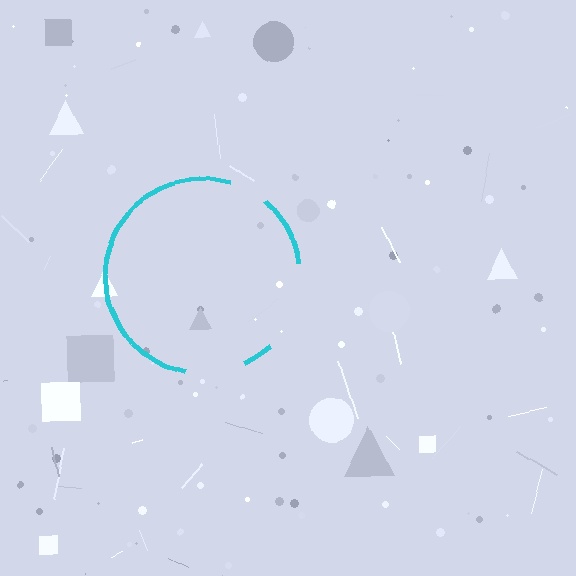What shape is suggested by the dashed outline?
The dashed outline suggests a circle.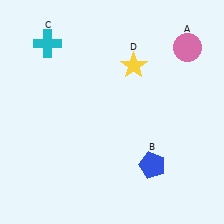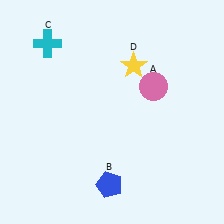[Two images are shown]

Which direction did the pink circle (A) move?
The pink circle (A) moved down.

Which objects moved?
The objects that moved are: the pink circle (A), the blue pentagon (B).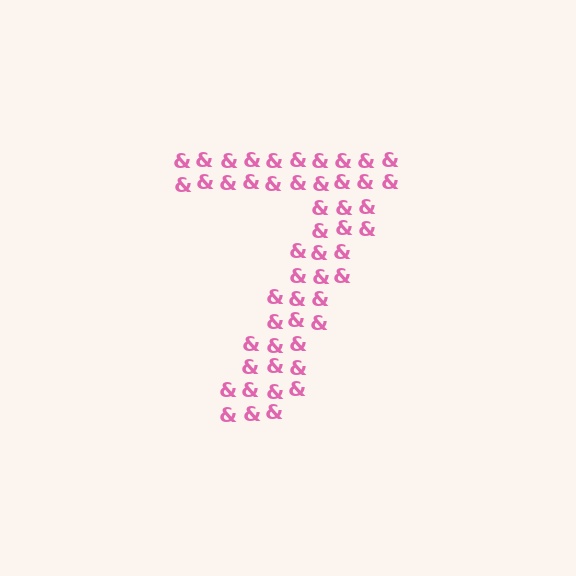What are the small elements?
The small elements are ampersands.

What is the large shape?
The large shape is the digit 7.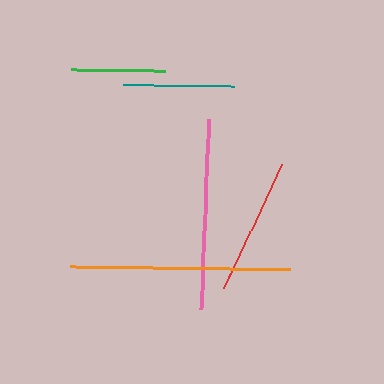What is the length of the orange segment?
The orange segment is approximately 220 pixels long.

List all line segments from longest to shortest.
From longest to shortest: orange, pink, red, teal, green.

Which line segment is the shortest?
The green line is the shortest at approximately 94 pixels.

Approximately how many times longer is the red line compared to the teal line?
The red line is approximately 1.2 times the length of the teal line.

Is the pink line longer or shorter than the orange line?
The orange line is longer than the pink line.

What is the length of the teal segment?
The teal segment is approximately 111 pixels long.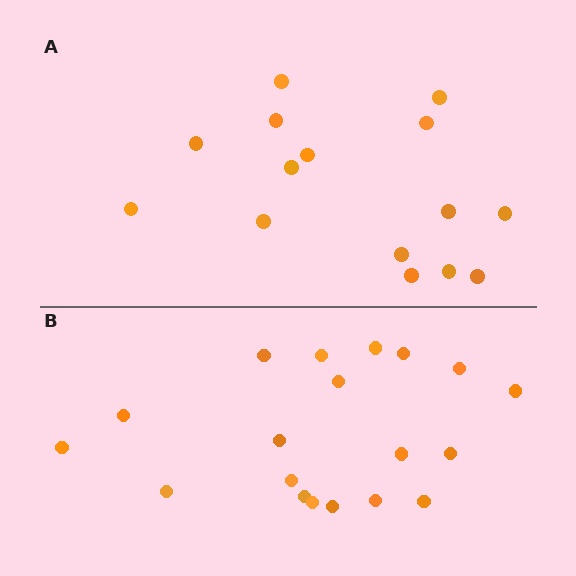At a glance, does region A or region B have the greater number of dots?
Region B (the bottom region) has more dots.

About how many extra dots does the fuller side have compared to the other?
Region B has about 4 more dots than region A.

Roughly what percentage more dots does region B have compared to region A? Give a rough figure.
About 25% more.